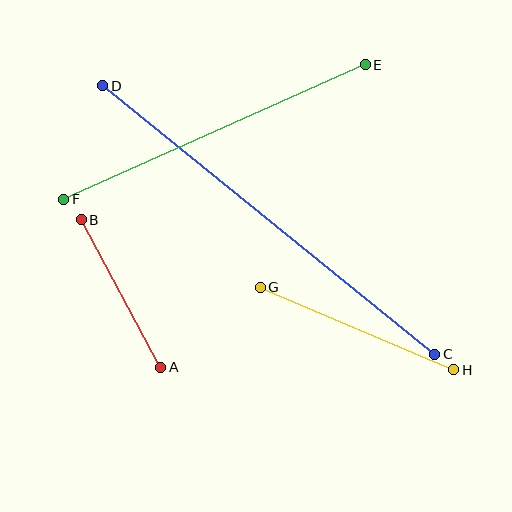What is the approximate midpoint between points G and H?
The midpoint is at approximately (357, 328) pixels.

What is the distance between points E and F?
The distance is approximately 330 pixels.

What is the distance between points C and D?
The distance is approximately 427 pixels.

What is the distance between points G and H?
The distance is approximately 211 pixels.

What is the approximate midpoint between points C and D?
The midpoint is at approximately (269, 220) pixels.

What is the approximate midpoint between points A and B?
The midpoint is at approximately (121, 293) pixels.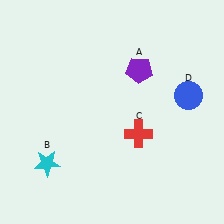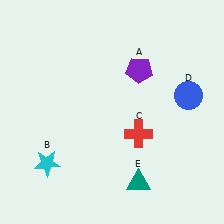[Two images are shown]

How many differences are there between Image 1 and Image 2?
There is 1 difference between the two images.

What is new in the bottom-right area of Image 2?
A teal triangle (E) was added in the bottom-right area of Image 2.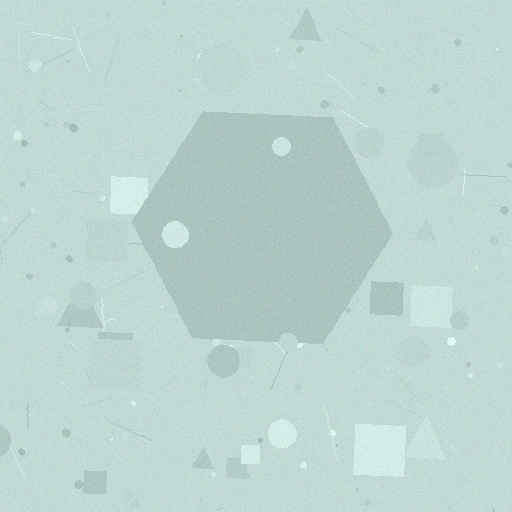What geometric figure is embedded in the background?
A hexagon is embedded in the background.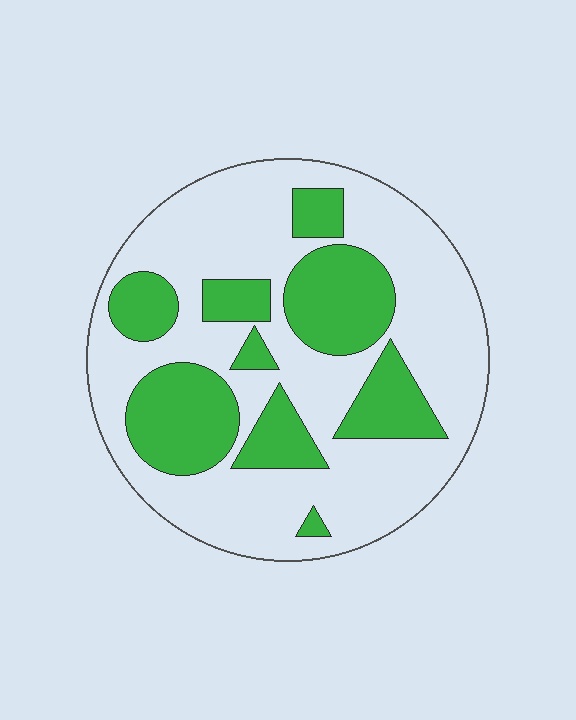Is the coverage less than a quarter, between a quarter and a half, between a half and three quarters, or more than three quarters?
Between a quarter and a half.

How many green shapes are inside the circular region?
9.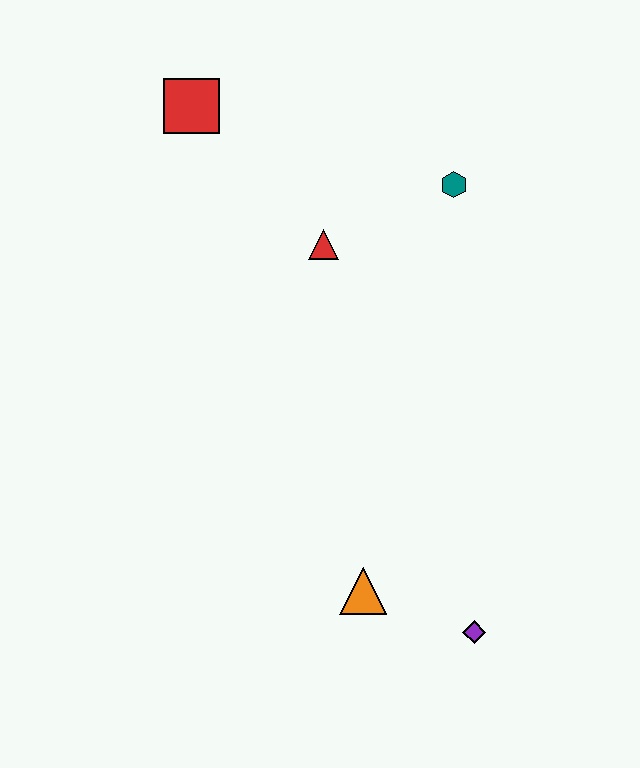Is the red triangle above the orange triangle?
Yes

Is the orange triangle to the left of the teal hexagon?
Yes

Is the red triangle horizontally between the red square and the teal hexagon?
Yes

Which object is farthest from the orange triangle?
The red square is farthest from the orange triangle.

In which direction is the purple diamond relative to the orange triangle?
The purple diamond is to the right of the orange triangle.